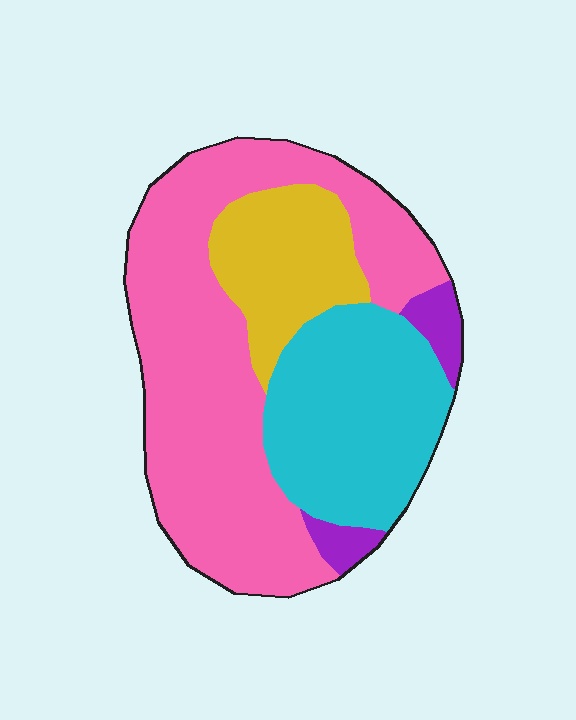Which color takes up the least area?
Purple, at roughly 5%.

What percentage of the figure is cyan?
Cyan covers 27% of the figure.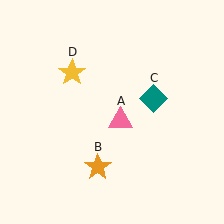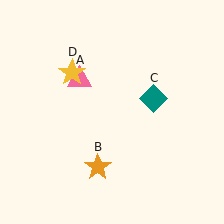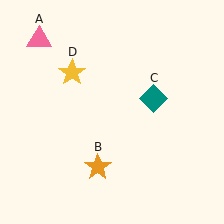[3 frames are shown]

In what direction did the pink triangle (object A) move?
The pink triangle (object A) moved up and to the left.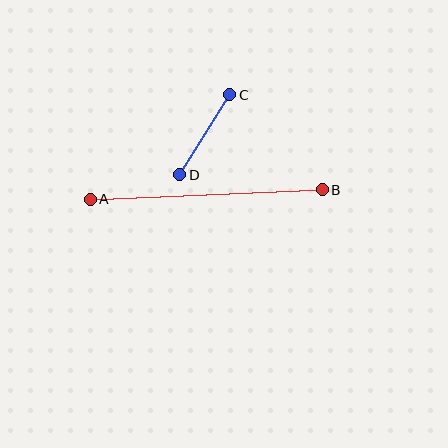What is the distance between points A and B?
The distance is approximately 232 pixels.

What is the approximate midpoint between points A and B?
The midpoint is at approximately (206, 194) pixels.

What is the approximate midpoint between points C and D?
The midpoint is at approximately (205, 135) pixels.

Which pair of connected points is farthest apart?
Points A and B are farthest apart.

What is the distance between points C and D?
The distance is approximately 94 pixels.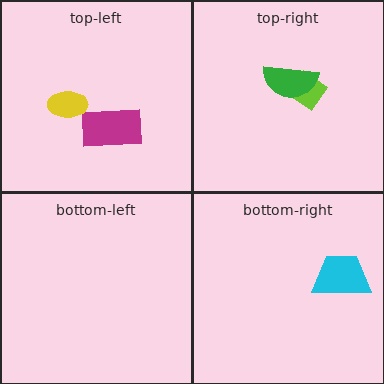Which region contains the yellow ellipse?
The top-left region.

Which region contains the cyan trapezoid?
The bottom-right region.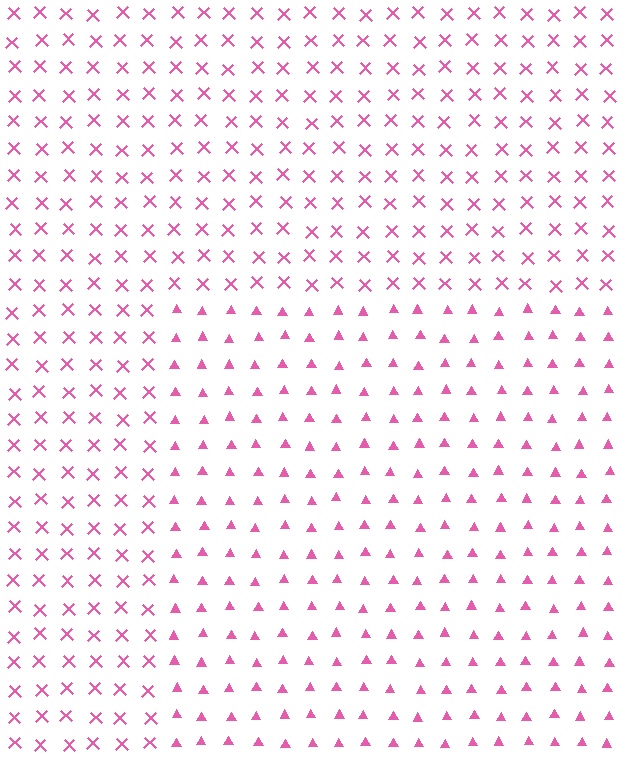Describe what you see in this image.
The image is filled with small pink elements arranged in a uniform grid. A rectangle-shaped region contains triangles, while the surrounding area contains X marks. The boundary is defined purely by the change in element shape.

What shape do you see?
I see a rectangle.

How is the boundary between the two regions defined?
The boundary is defined by a change in element shape: triangles inside vs. X marks outside. All elements share the same color and spacing.